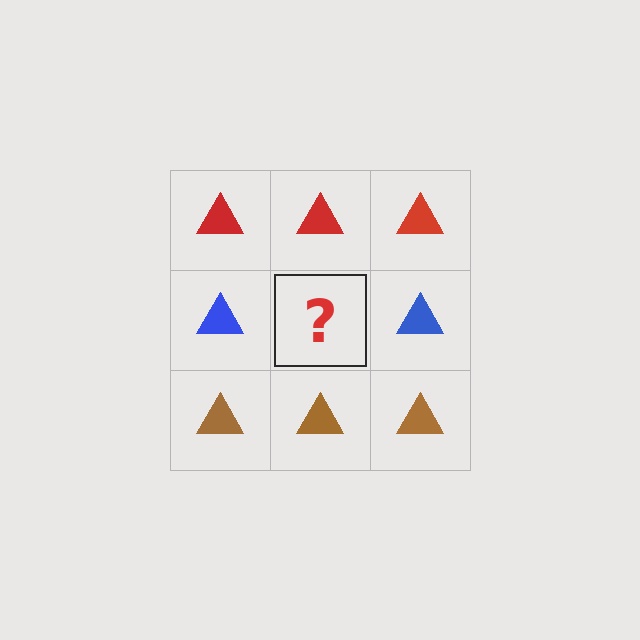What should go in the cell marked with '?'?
The missing cell should contain a blue triangle.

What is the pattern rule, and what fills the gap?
The rule is that each row has a consistent color. The gap should be filled with a blue triangle.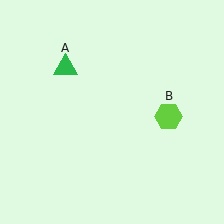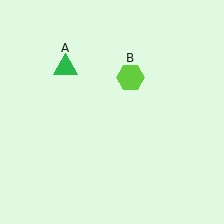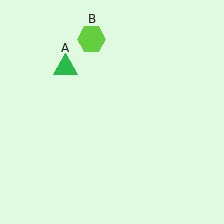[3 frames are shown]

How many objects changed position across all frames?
1 object changed position: lime hexagon (object B).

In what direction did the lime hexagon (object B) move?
The lime hexagon (object B) moved up and to the left.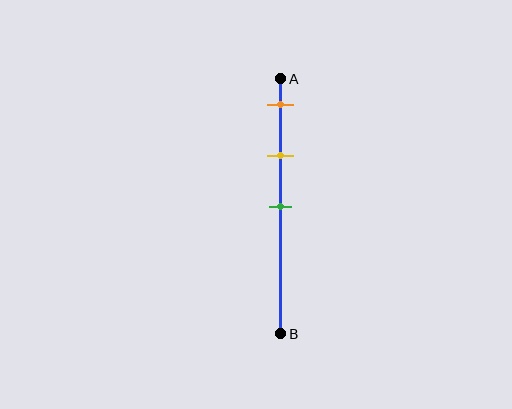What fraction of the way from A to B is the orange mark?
The orange mark is approximately 10% (0.1) of the way from A to B.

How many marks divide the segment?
There are 3 marks dividing the segment.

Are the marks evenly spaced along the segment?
Yes, the marks are approximately evenly spaced.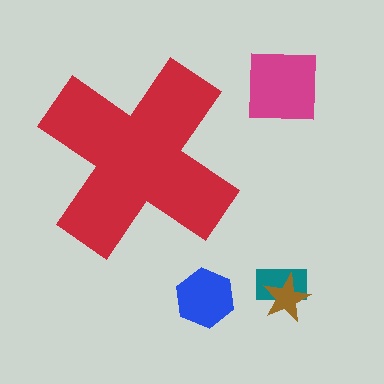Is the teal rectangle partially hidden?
No, the teal rectangle is fully visible.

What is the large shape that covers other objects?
A red cross.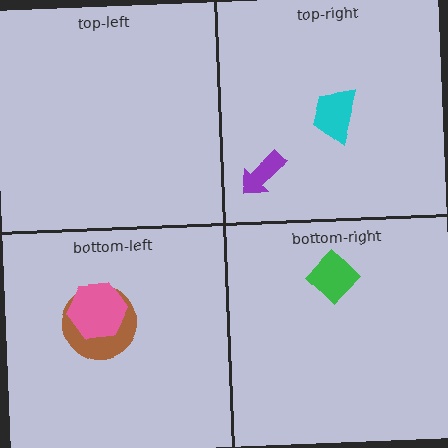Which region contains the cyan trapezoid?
The top-right region.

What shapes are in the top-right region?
The purple arrow, the cyan trapezoid.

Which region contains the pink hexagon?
The bottom-left region.